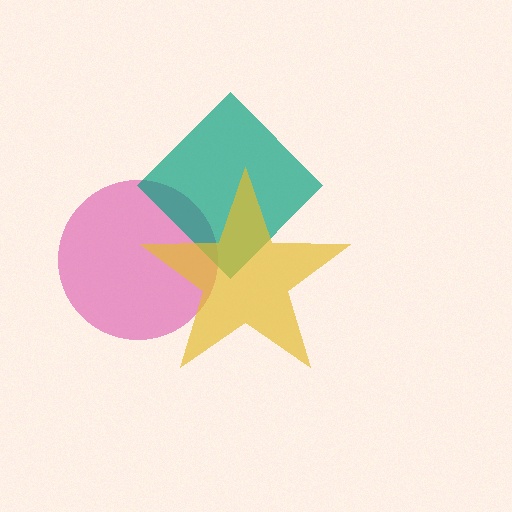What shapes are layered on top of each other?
The layered shapes are: a magenta circle, a teal diamond, a yellow star.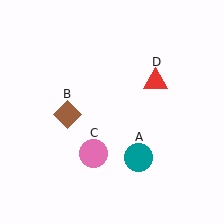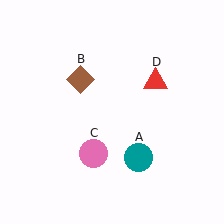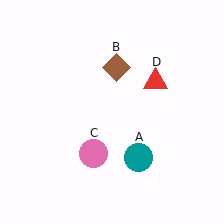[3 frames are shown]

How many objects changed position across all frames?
1 object changed position: brown diamond (object B).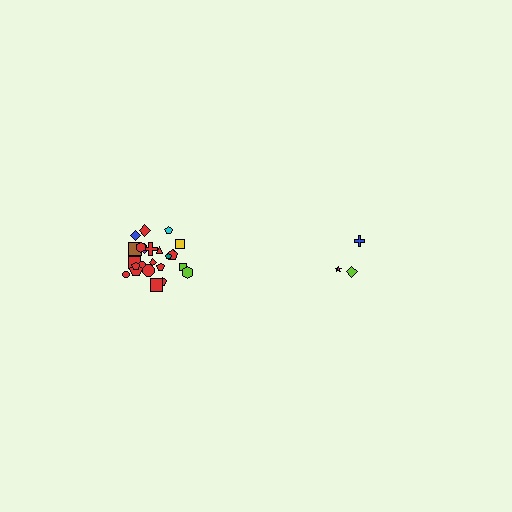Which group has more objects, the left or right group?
The left group.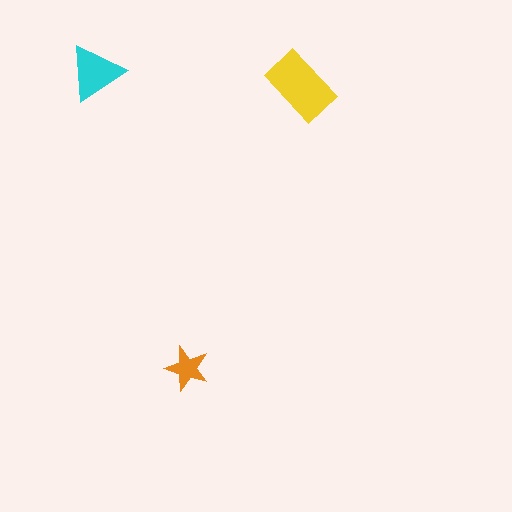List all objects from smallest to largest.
The orange star, the cyan triangle, the yellow rectangle.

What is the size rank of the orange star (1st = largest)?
3rd.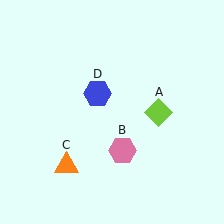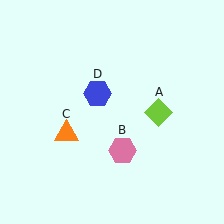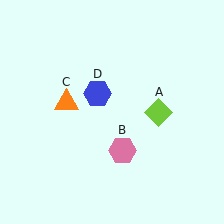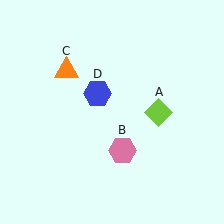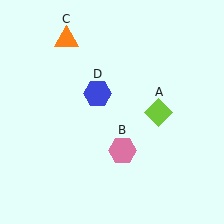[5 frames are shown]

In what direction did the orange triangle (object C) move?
The orange triangle (object C) moved up.